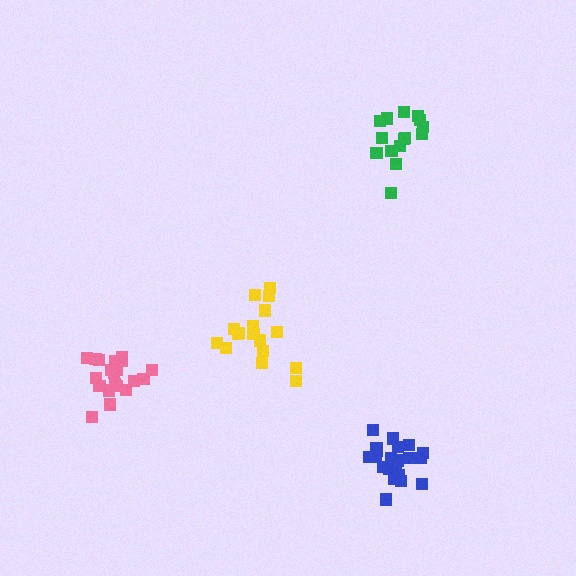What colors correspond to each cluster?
The clusters are colored: blue, pink, yellow, green.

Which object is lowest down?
The blue cluster is bottommost.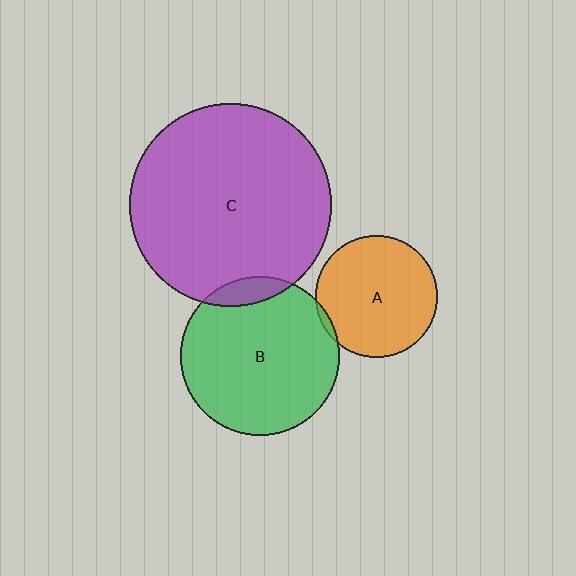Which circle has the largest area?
Circle C (purple).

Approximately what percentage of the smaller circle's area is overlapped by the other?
Approximately 10%.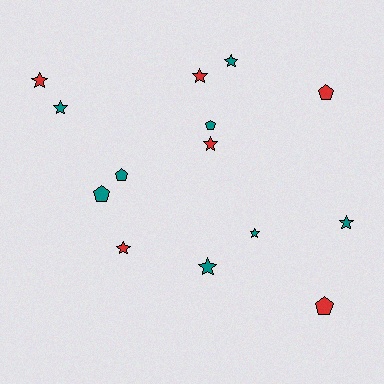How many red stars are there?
There are 4 red stars.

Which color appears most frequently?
Teal, with 8 objects.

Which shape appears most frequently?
Star, with 9 objects.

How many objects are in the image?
There are 14 objects.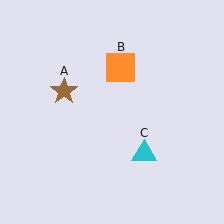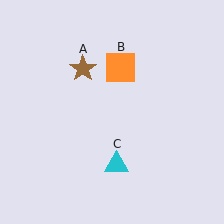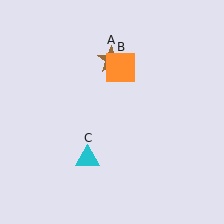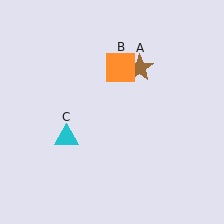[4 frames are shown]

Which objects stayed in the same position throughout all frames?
Orange square (object B) remained stationary.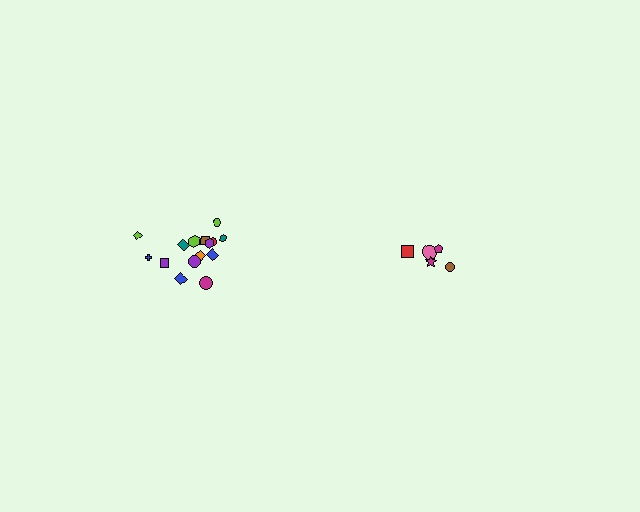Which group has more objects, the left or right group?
The left group.